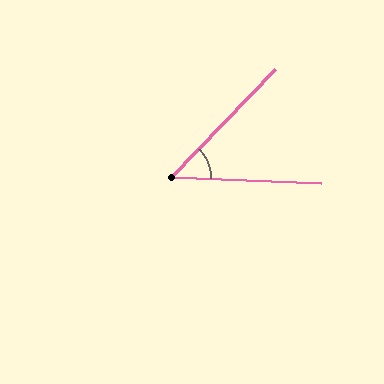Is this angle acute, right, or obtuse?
It is acute.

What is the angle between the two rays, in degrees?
Approximately 48 degrees.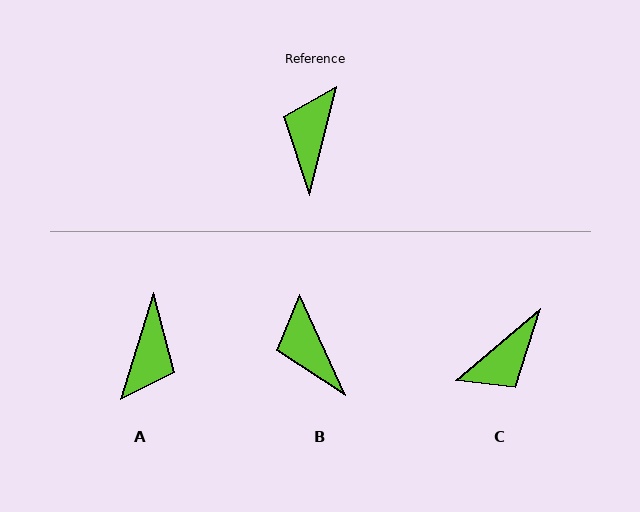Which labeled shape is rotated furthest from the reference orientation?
A, about 177 degrees away.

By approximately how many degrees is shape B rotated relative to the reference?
Approximately 39 degrees counter-clockwise.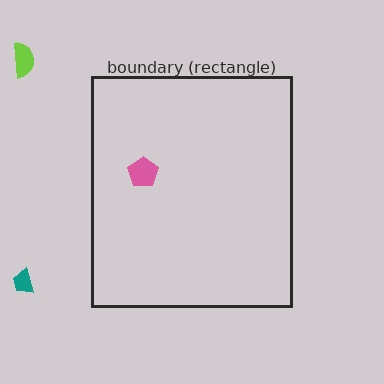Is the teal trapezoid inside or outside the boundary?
Outside.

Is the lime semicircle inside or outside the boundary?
Outside.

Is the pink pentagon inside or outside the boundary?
Inside.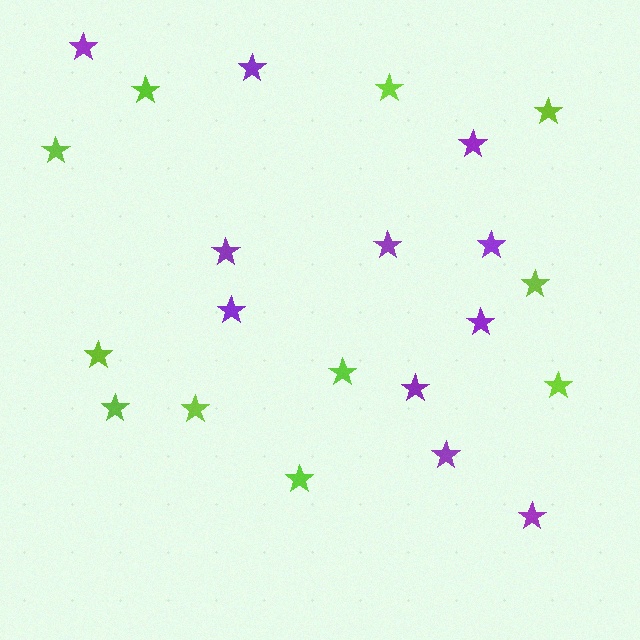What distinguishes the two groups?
There are 2 groups: one group of lime stars (11) and one group of purple stars (11).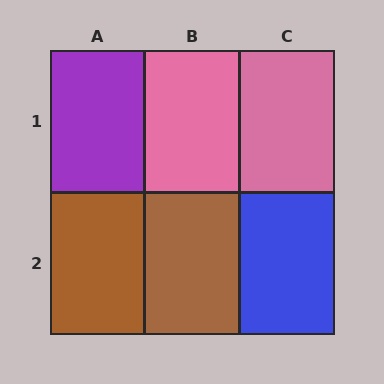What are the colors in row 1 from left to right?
Purple, pink, pink.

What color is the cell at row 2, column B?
Brown.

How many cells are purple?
1 cell is purple.